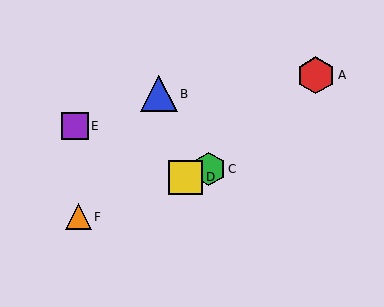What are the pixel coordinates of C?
Object C is at (209, 169).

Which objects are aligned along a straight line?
Objects C, D, F are aligned along a straight line.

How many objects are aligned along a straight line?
3 objects (C, D, F) are aligned along a straight line.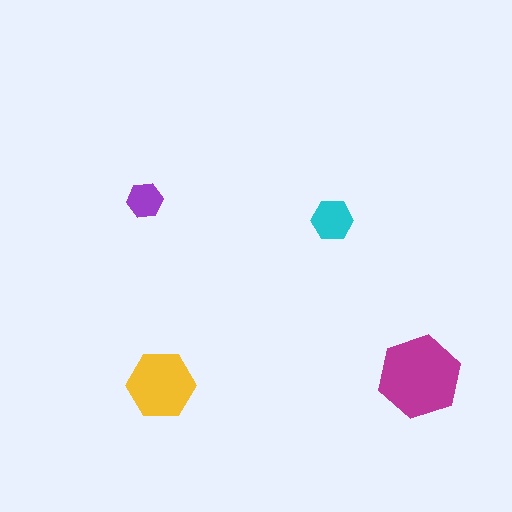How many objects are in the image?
There are 4 objects in the image.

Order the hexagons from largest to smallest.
the magenta one, the yellow one, the cyan one, the purple one.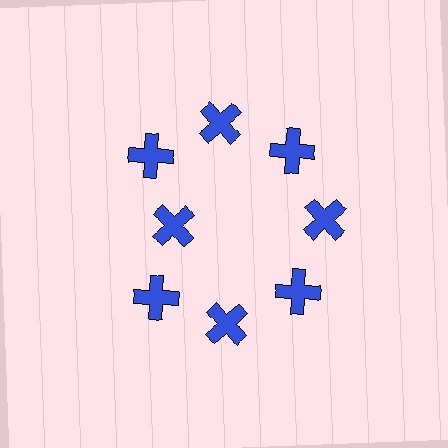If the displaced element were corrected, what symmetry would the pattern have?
It would have 8-fold rotational symmetry — the pattern would map onto itself every 45 degrees.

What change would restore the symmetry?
The symmetry would be restored by moving it outward, back onto the ring so that all 8 crosses sit at equal angles and equal distance from the center.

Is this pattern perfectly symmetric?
No. The 8 blue crosses are arranged in a ring, but one element near the 9 o'clock position is pulled inward toward the center, breaking the 8-fold rotational symmetry.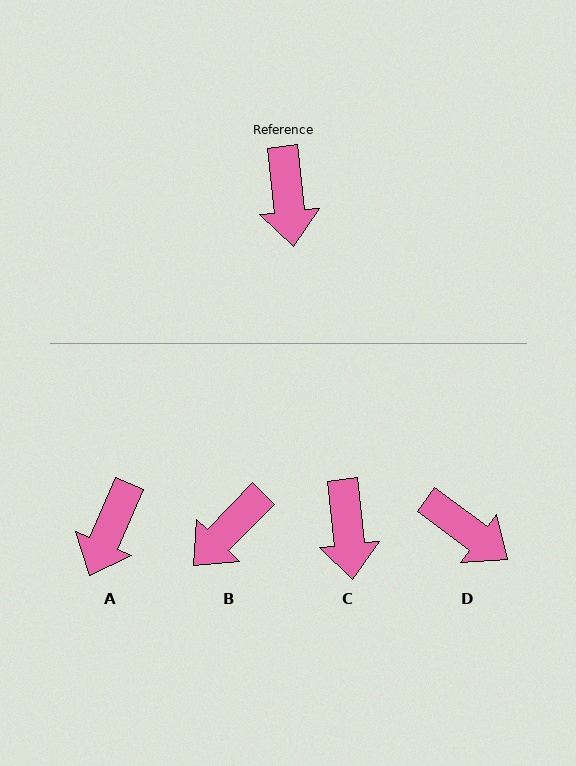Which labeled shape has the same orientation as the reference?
C.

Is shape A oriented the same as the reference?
No, it is off by about 29 degrees.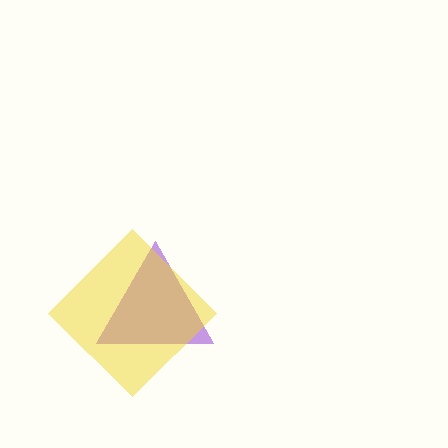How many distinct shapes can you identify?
There are 2 distinct shapes: a purple triangle, a yellow diamond.